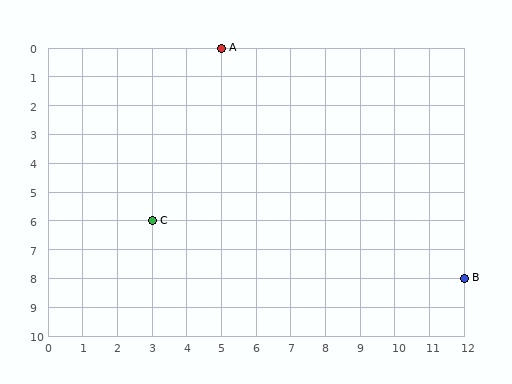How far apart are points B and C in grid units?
Points B and C are 9 columns and 2 rows apart (about 9.2 grid units diagonally).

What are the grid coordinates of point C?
Point C is at grid coordinates (3, 6).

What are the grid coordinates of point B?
Point B is at grid coordinates (12, 8).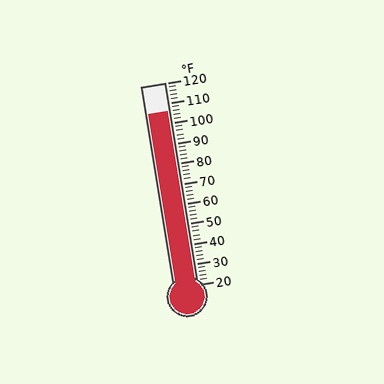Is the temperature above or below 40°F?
The temperature is above 40°F.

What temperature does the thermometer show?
The thermometer shows approximately 106°F.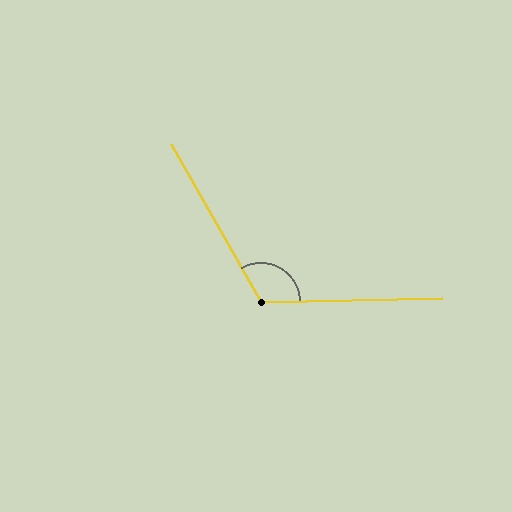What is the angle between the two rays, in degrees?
Approximately 118 degrees.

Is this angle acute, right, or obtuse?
It is obtuse.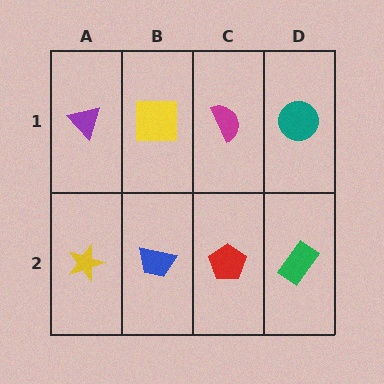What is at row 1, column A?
A purple triangle.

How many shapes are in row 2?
4 shapes.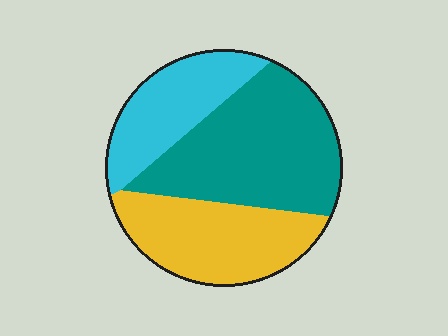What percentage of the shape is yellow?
Yellow takes up about one third (1/3) of the shape.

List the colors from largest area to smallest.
From largest to smallest: teal, yellow, cyan.